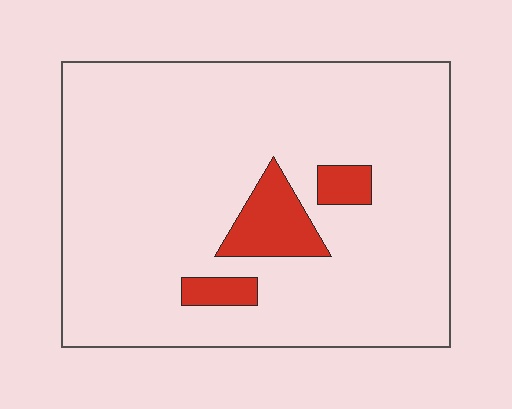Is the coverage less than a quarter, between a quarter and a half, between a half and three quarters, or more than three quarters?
Less than a quarter.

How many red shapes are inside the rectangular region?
3.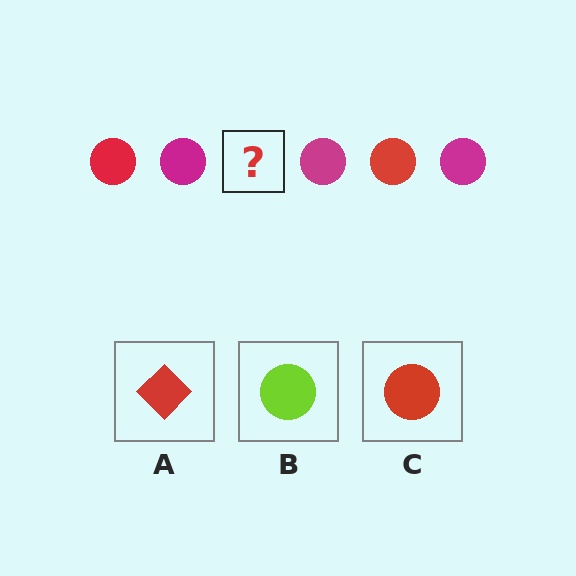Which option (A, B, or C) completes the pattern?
C.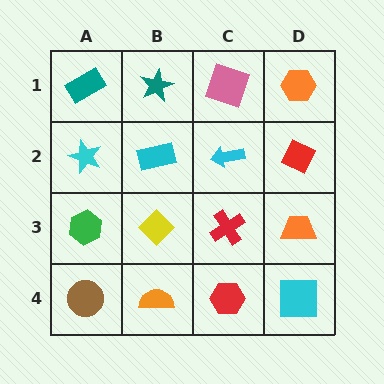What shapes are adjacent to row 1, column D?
A red diamond (row 2, column D), a pink square (row 1, column C).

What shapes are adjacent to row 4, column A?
A green hexagon (row 3, column A), an orange semicircle (row 4, column B).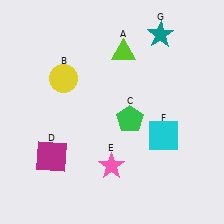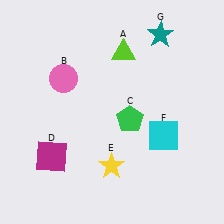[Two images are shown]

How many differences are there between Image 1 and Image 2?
There are 2 differences between the two images.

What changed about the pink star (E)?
In Image 1, E is pink. In Image 2, it changed to yellow.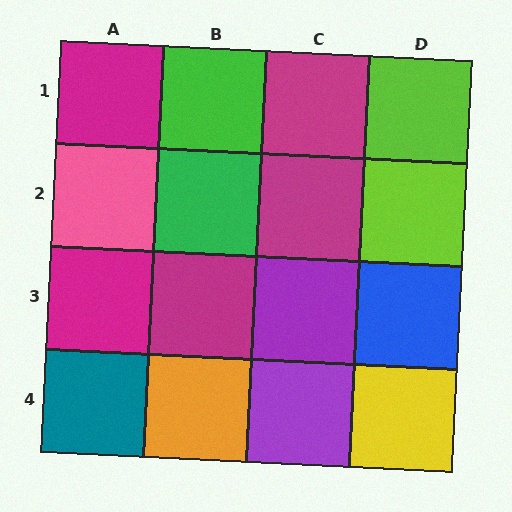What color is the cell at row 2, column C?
Magenta.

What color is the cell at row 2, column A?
Pink.